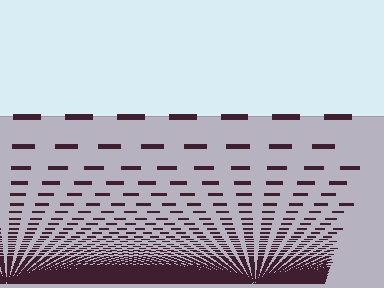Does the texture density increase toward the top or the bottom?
Density increases toward the bottom.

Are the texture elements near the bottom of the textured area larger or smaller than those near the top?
Smaller. The gradient is inverted — elements near the bottom are smaller and denser.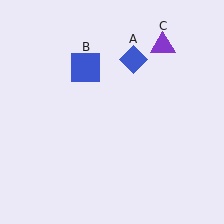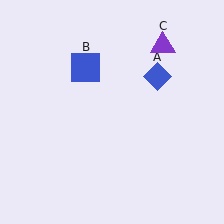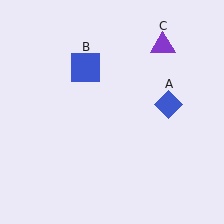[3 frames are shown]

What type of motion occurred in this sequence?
The blue diamond (object A) rotated clockwise around the center of the scene.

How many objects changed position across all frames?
1 object changed position: blue diamond (object A).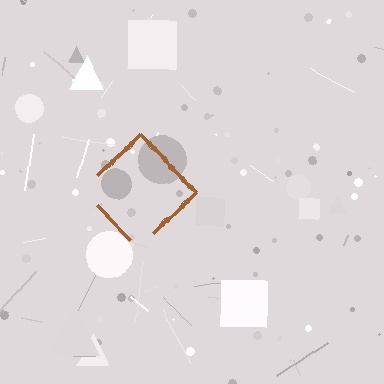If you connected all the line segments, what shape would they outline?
They would outline a diamond.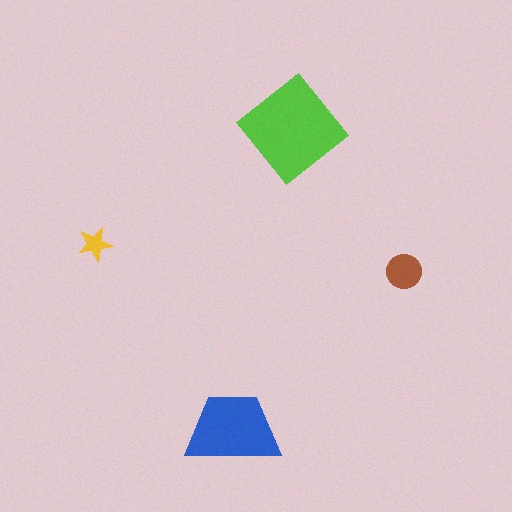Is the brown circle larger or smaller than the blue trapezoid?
Smaller.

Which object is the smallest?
The yellow star.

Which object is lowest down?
The blue trapezoid is bottommost.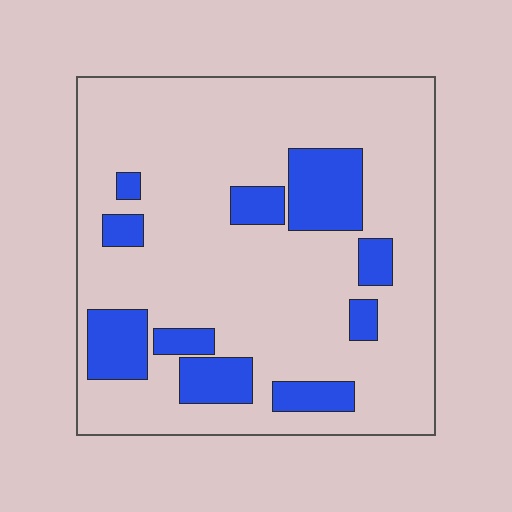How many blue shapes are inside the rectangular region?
10.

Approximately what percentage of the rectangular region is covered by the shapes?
Approximately 20%.